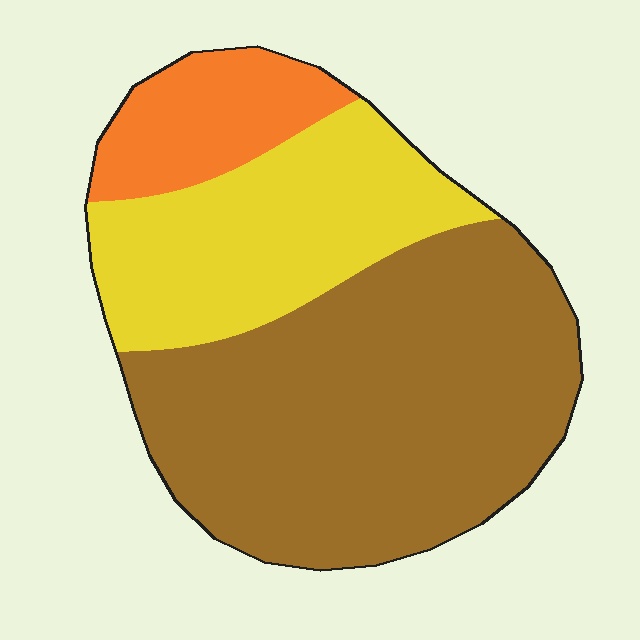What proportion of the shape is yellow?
Yellow covers about 30% of the shape.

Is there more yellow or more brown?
Brown.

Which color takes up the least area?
Orange, at roughly 15%.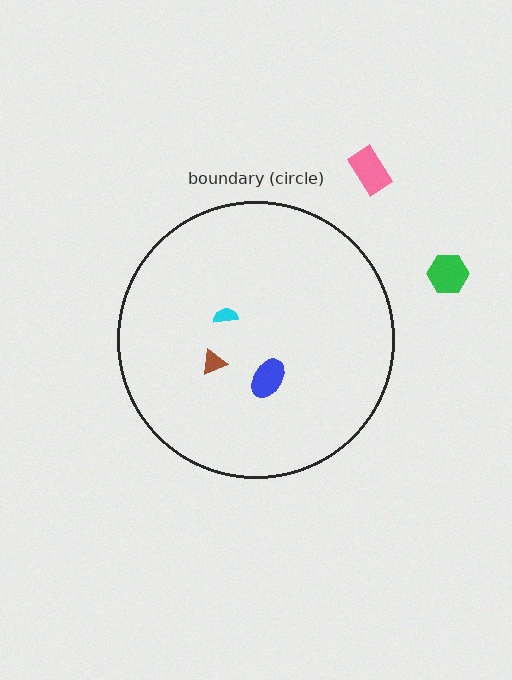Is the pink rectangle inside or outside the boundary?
Outside.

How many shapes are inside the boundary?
3 inside, 2 outside.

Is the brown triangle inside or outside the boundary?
Inside.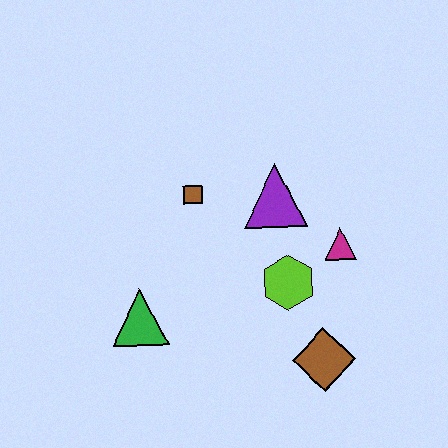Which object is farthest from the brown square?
The brown diamond is farthest from the brown square.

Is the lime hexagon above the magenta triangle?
No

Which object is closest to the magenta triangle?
The lime hexagon is closest to the magenta triangle.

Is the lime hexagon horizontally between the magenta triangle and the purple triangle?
Yes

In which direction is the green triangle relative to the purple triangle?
The green triangle is to the left of the purple triangle.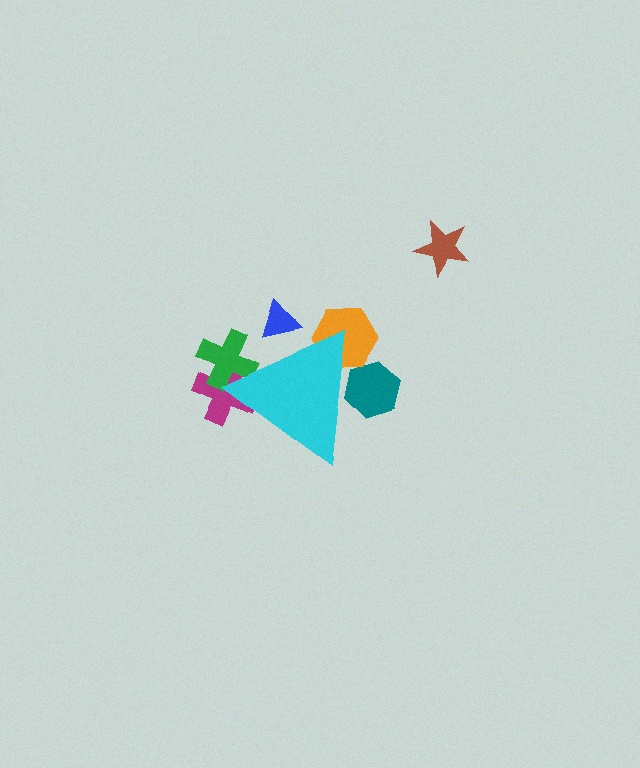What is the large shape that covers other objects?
A cyan triangle.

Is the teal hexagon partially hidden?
Yes, the teal hexagon is partially hidden behind the cyan triangle.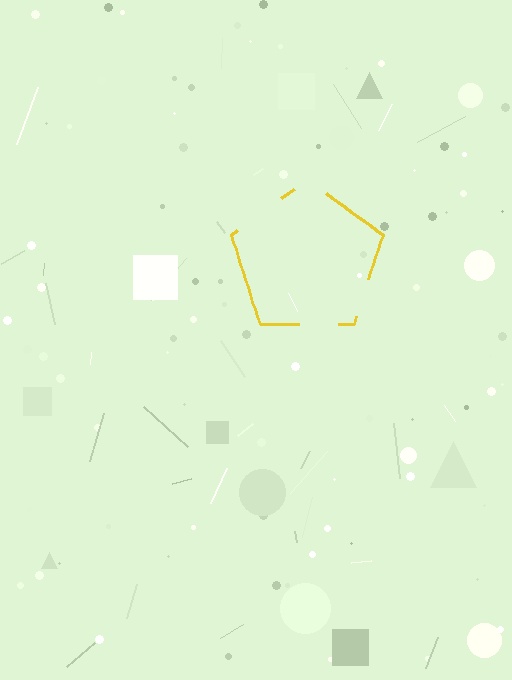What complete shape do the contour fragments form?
The contour fragments form a pentagon.